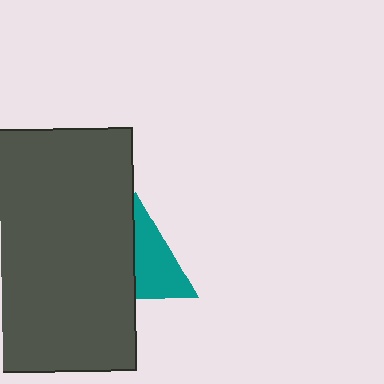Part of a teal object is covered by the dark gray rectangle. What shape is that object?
It is a triangle.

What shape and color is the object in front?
The object in front is a dark gray rectangle.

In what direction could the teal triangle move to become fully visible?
The teal triangle could move right. That would shift it out from behind the dark gray rectangle entirely.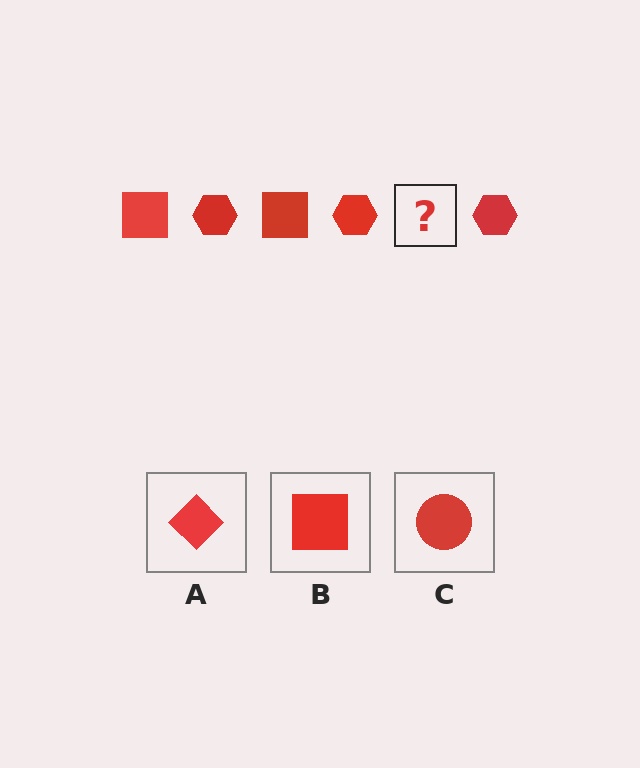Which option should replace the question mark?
Option B.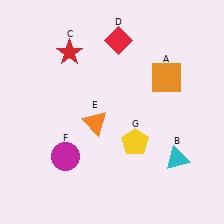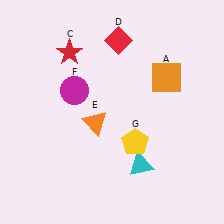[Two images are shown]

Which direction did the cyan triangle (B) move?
The cyan triangle (B) moved left.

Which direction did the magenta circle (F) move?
The magenta circle (F) moved up.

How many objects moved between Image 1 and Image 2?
2 objects moved between the two images.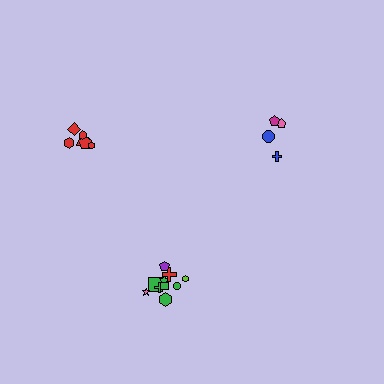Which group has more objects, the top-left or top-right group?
The top-left group.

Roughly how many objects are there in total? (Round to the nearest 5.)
Roughly 20 objects in total.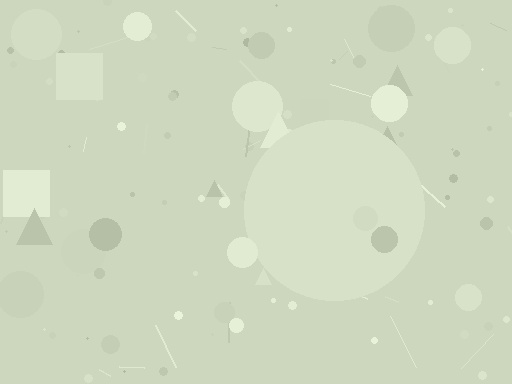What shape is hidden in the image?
A circle is hidden in the image.